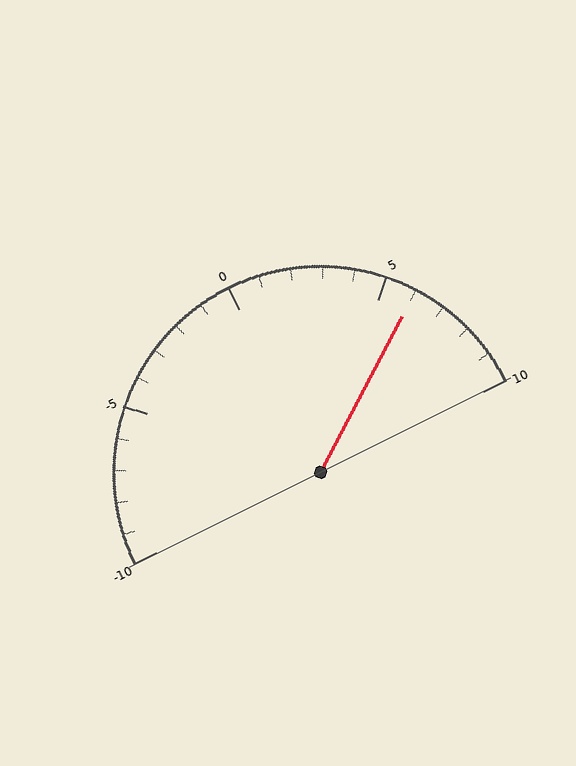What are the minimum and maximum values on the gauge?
The gauge ranges from -10 to 10.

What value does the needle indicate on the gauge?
The needle indicates approximately 6.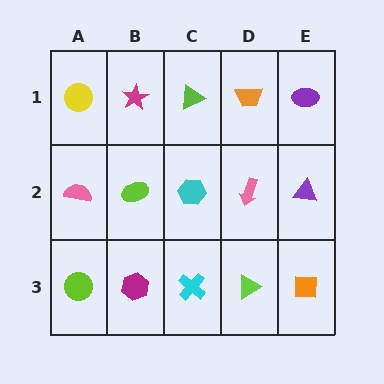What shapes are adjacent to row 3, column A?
A pink semicircle (row 2, column A), a magenta hexagon (row 3, column B).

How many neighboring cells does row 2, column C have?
4.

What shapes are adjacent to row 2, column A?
A yellow circle (row 1, column A), a lime circle (row 3, column A), a lime ellipse (row 2, column B).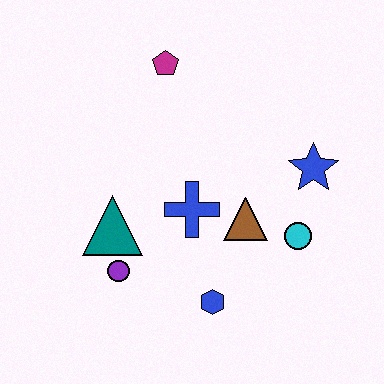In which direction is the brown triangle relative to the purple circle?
The brown triangle is to the right of the purple circle.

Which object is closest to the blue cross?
The brown triangle is closest to the blue cross.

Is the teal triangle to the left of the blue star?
Yes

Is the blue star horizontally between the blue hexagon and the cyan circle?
No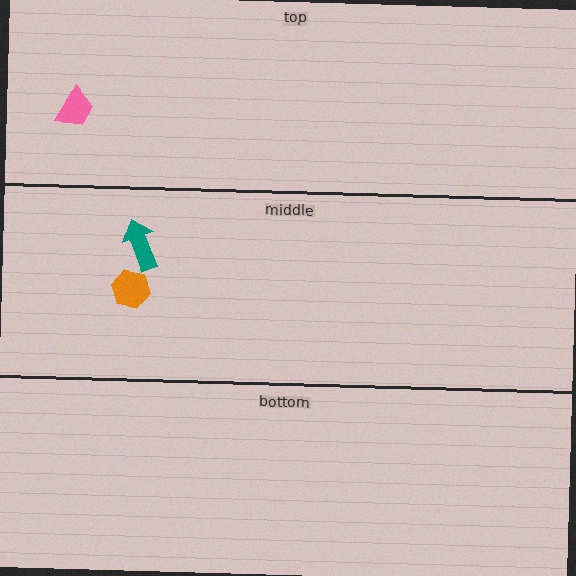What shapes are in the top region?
The pink trapezoid.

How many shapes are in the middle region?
2.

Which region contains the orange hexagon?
The middle region.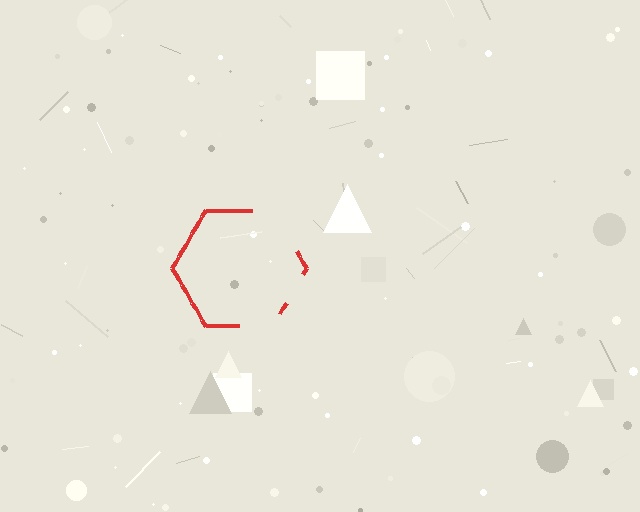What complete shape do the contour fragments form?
The contour fragments form a hexagon.